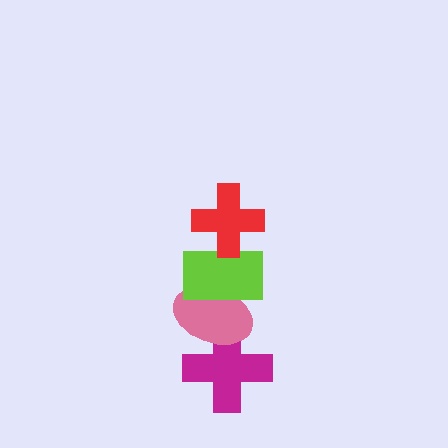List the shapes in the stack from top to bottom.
From top to bottom: the red cross, the lime rectangle, the pink ellipse, the magenta cross.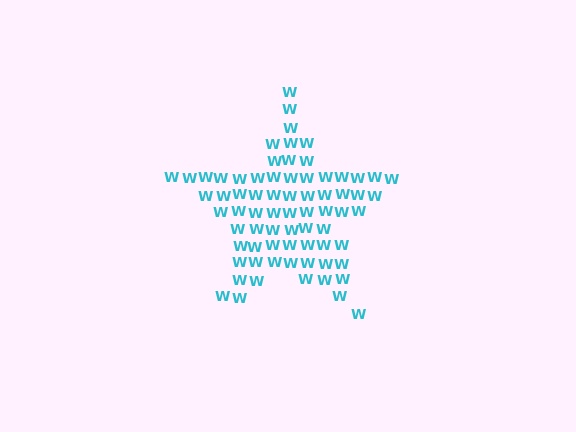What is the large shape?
The large shape is a star.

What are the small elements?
The small elements are letter W's.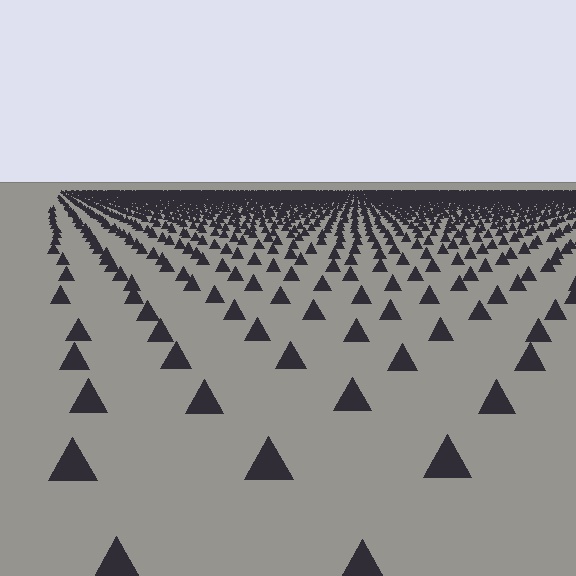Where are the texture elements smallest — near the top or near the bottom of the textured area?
Near the top.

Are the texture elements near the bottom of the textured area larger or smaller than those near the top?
Larger. Near the bottom, elements are closer to the viewer and appear at a bigger on-screen size.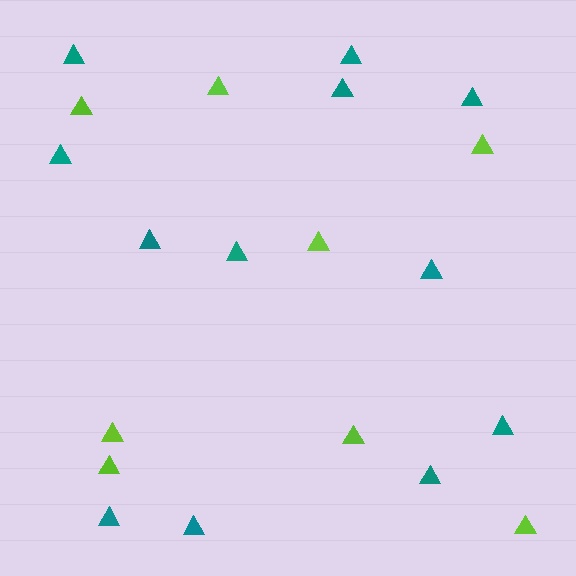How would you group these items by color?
There are 2 groups: one group of teal triangles (12) and one group of lime triangles (8).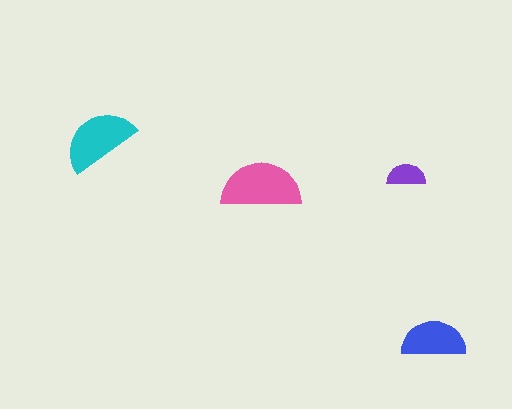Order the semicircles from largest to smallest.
the pink one, the cyan one, the blue one, the purple one.